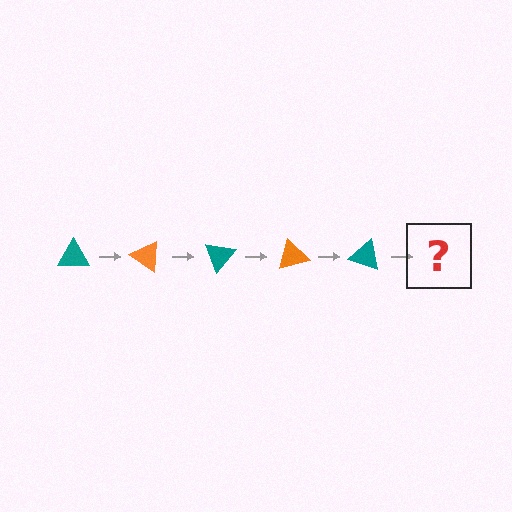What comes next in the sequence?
The next element should be an orange triangle, rotated 175 degrees from the start.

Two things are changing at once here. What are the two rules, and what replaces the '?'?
The two rules are that it rotates 35 degrees each step and the color cycles through teal and orange. The '?' should be an orange triangle, rotated 175 degrees from the start.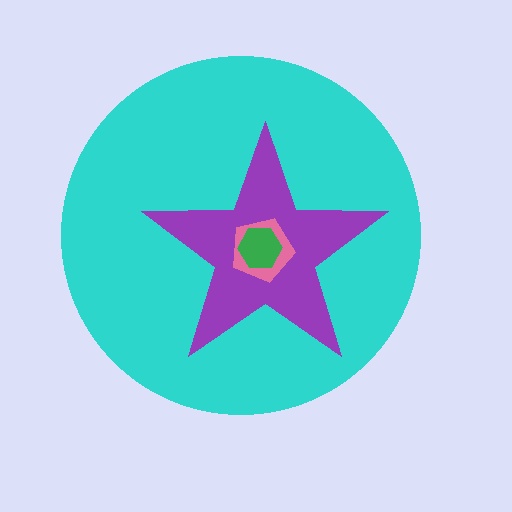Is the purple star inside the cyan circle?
Yes.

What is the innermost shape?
The green hexagon.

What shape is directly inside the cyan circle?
The purple star.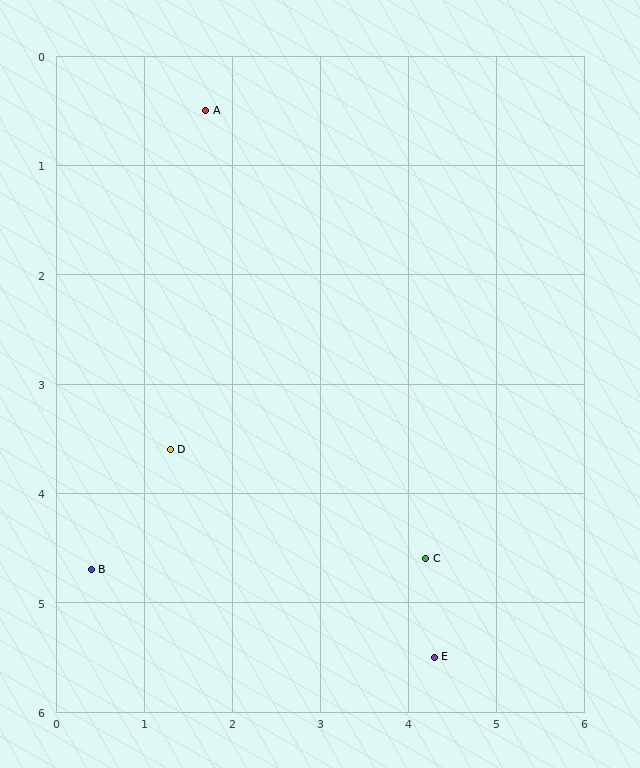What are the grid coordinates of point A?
Point A is at approximately (1.7, 0.5).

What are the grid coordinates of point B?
Point B is at approximately (0.4, 4.7).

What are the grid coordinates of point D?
Point D is at approximately (1.3, 3.6).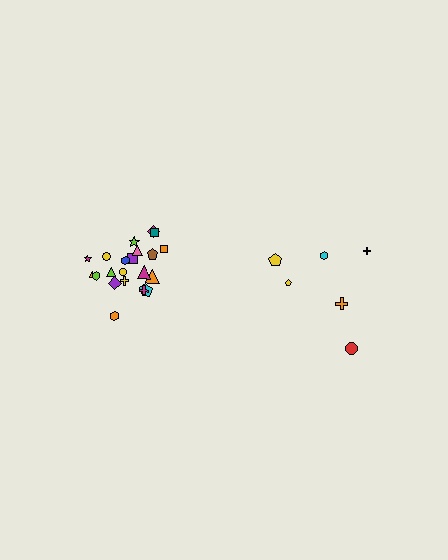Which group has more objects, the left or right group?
The left group.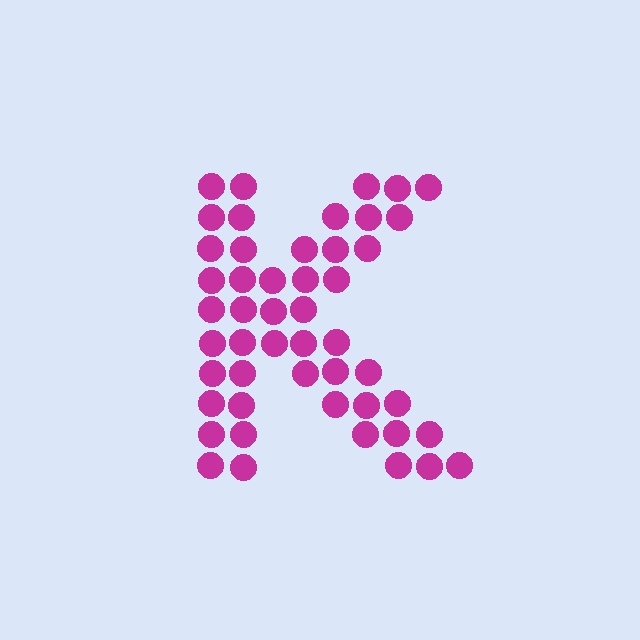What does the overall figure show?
The overall figure shows the letter K.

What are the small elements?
The small elements are circles.